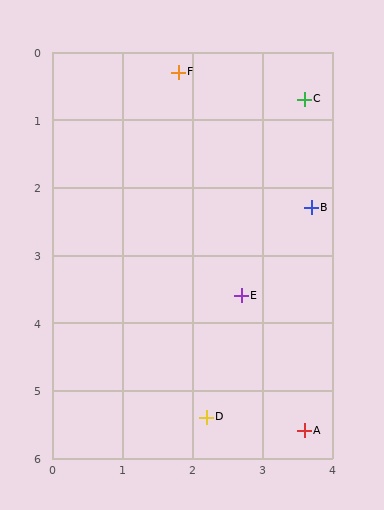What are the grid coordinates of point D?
Point D is at approximately (2.2, 5.4).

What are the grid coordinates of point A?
Point A is at approximately (3.6, 5.6).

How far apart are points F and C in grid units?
Points F and C are about 1.8 grid units apart.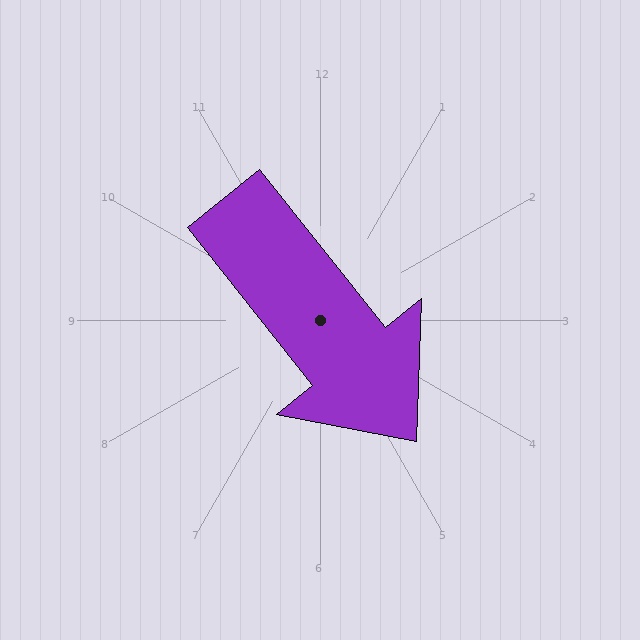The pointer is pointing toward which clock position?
Roughly 5 o'clock.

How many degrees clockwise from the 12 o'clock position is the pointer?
Approximately 141 degrees.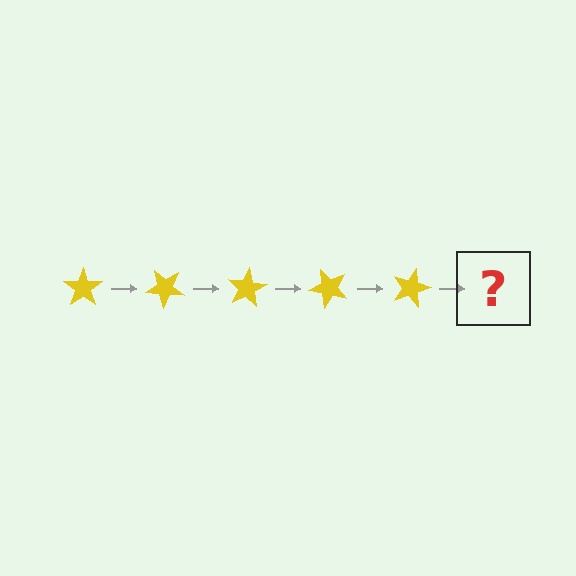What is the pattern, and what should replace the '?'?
The pattern is that the star rotates 40 degrees each step. The '?' should be a yellow star rotated 200 degrees.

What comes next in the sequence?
The next element should be a yellow star rotated 200 degrees.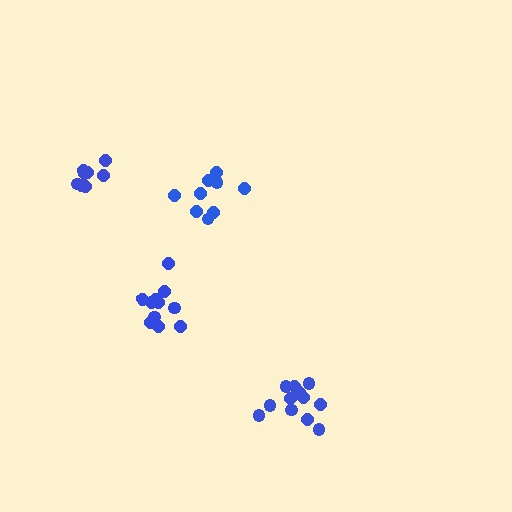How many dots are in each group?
Group 1: 12 dots, Group 2: 9 dots, Group 3: 11 dots, Group 4: 8 dots (40 total).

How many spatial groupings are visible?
There are 4 spatial groupings.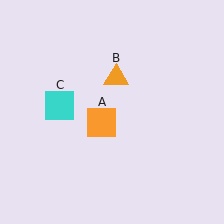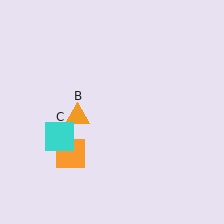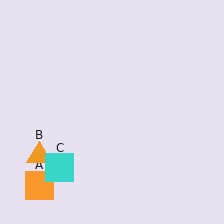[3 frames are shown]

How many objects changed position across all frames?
3 objects changed position: orange square (object A), orange triangle (object B), cyan square (object C).